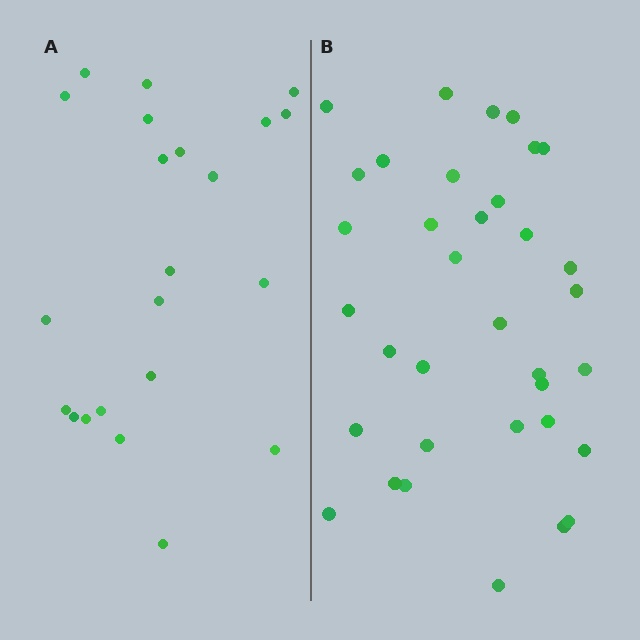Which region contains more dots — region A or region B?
Region B (the right region) has more dots.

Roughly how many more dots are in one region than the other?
Region B has approximately 15 more dots than region A.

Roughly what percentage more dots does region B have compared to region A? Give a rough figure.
About 60% more.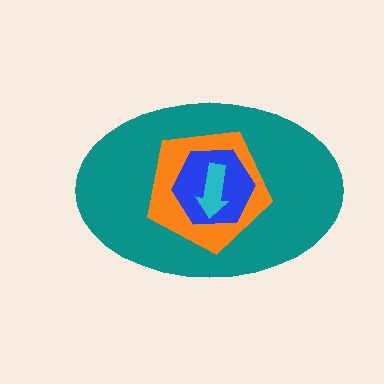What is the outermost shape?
The teal ellipse.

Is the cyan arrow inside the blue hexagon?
Yes.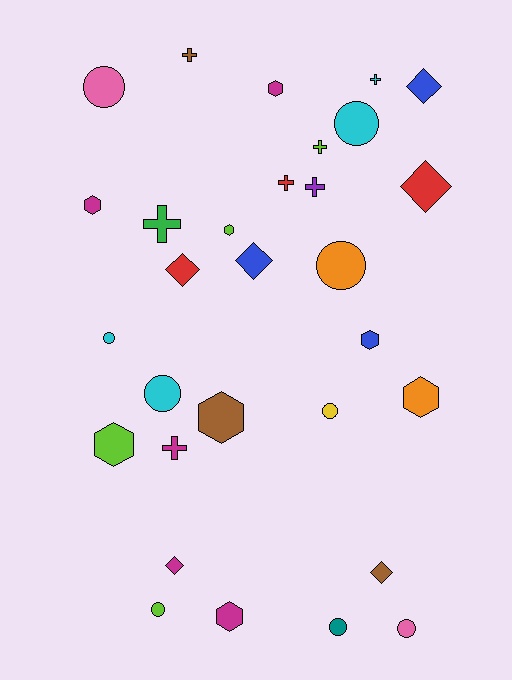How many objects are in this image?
There are 30 objects.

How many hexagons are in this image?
There are 8 hexagons.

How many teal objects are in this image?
There is 1 teal object.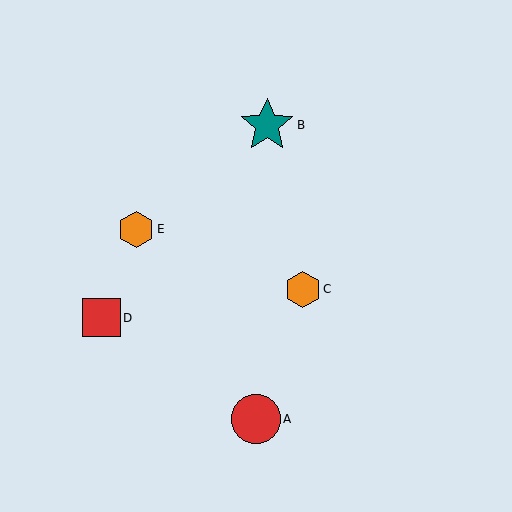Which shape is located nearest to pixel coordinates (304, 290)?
The orange hexagon (labeled C) at (303, 289) is nearest to that location.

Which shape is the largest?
The teal star (labeled B) is the largest.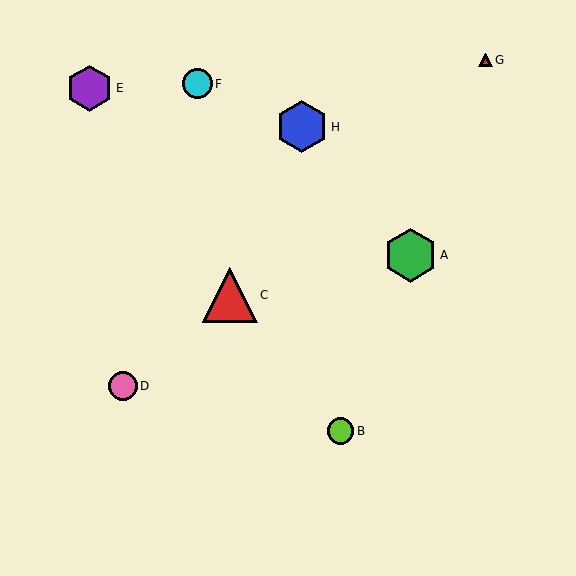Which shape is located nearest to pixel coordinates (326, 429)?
The lime circle (labeled B) at (340, 431) is nearest to that location.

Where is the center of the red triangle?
The center of the red triangle is at (230, 295).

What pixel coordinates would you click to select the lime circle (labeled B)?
Click at (340, 431) to select the lime circle B.